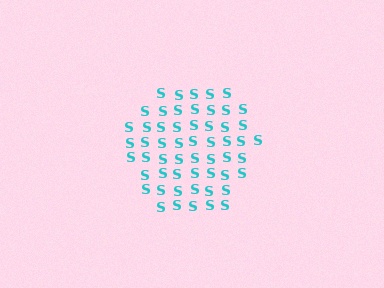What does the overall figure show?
The overall figure shows a hexagon.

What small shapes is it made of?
It is made of small letter S's.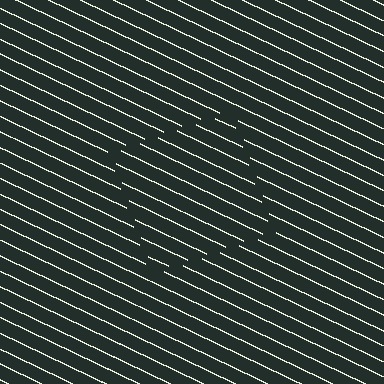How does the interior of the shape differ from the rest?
The interior of the shape contains the same grating, shifted by half a period — the contour is defined by the phase discontinuity where line-ends from the inner and outer gratings abut.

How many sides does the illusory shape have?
4 sides — the line-ends trace a square.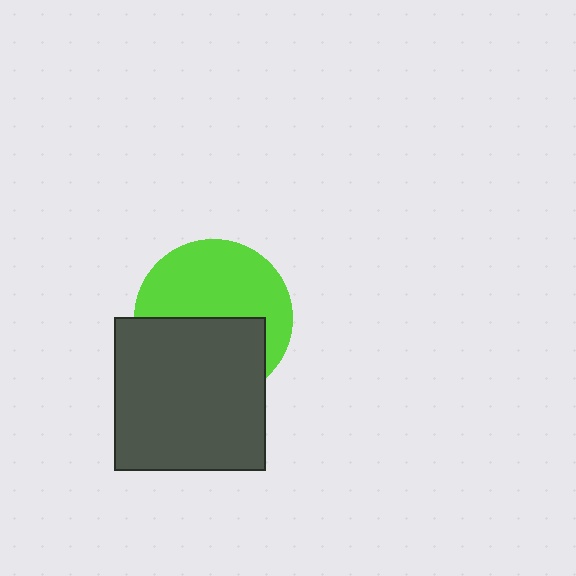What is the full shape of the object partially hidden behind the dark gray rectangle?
The partially hidden object is a lime circle.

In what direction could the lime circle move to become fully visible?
The lime circle could move up. That would shift it out from behind the dark gray rectangle entirely.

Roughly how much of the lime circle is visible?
About half of it is visible (roughly 55%).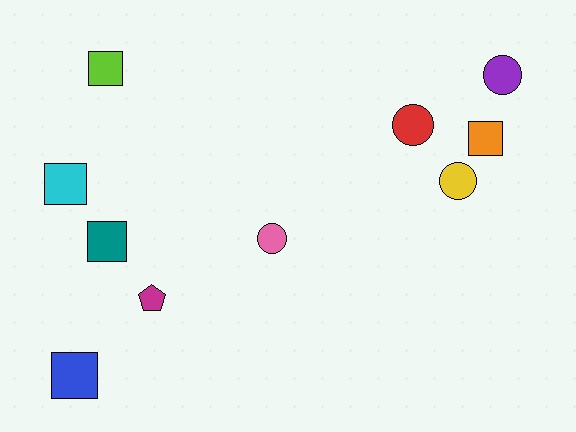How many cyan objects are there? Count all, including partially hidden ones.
There is 1 cyan object.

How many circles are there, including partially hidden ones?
There are 4 circles.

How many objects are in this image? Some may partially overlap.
There are 10 objects.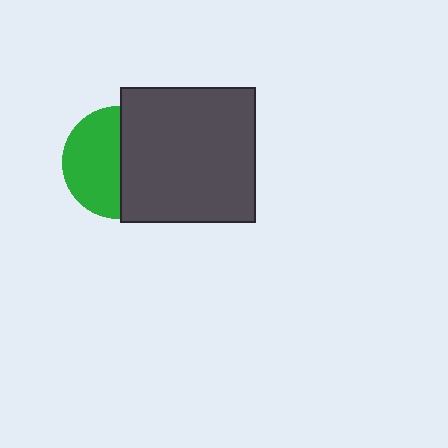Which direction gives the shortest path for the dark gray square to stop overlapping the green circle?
Moving right gives the shortest separation.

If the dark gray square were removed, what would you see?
You would see the complete green circle.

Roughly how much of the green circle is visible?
About half of it is visible (roughly 51%).